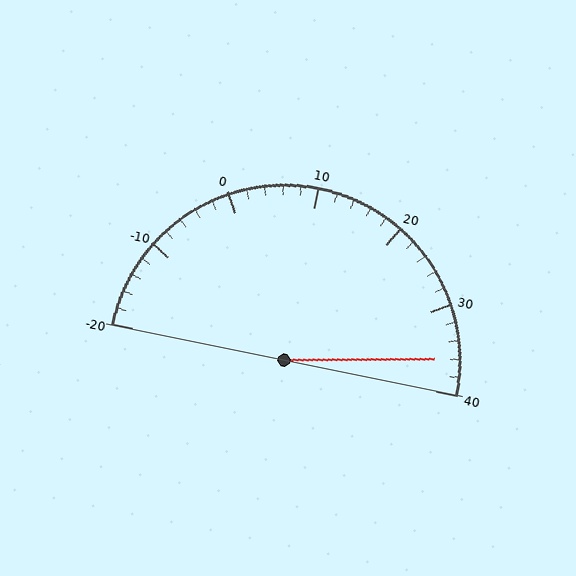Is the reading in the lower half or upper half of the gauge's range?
The reading is in the upper half of the range (-20 to 40).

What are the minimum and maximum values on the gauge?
The gauge ranges from -20 to 40.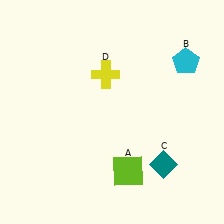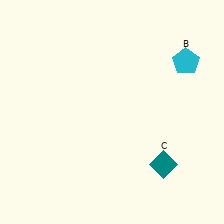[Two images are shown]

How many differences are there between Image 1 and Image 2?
There are 2 differences between the two images.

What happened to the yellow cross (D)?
The yellow cross (D) was removed in Image 2. It was in the top-left area of Image 1.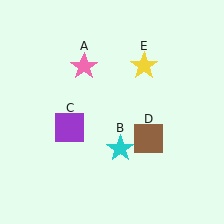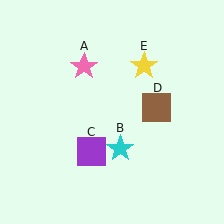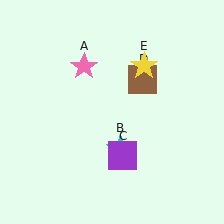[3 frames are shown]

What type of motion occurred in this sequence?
The purple square (object C), brown square (object D) rotated counterclockwise around the center of the scene.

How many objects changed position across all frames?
2 objects changed position: purple square (object C), brown square (object D).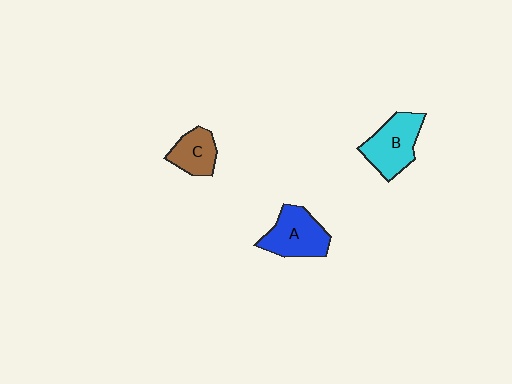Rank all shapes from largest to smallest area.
From largest to smallest: B (cyan), A (blue), C (brown).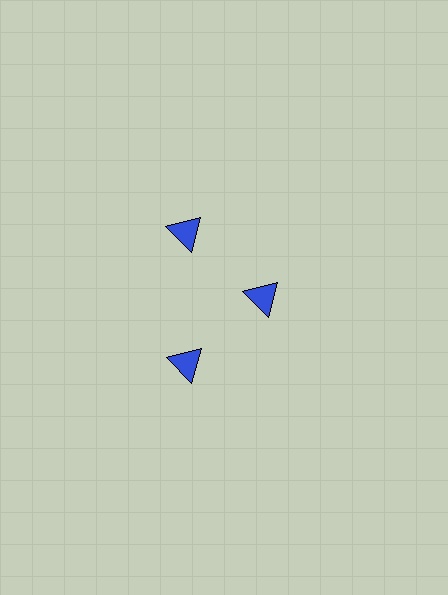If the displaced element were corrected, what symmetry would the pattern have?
It would have 3-fold rotational symmetry — the pattern would map onto itself every 120 degrees.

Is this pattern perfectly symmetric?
No. The 3 blue triangles are arranged in a ring, but one element near the 3 o'clock position is pulled inward toward the center, breaking the 3-fold rotational symmetry.